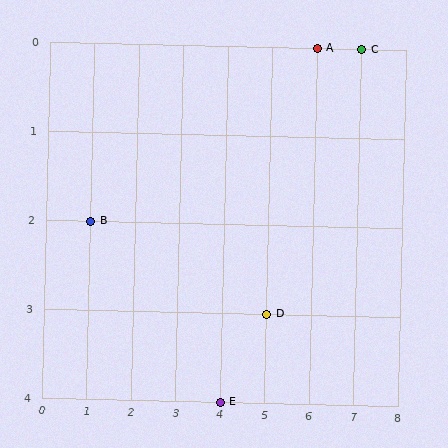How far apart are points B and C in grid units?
Points B and C are 6 columns and 2 rows apart (about 6.3 grid units diagonally).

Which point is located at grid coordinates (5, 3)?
Point D is at (5, 3).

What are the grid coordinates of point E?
Point E is at grid coordinates (4, 4).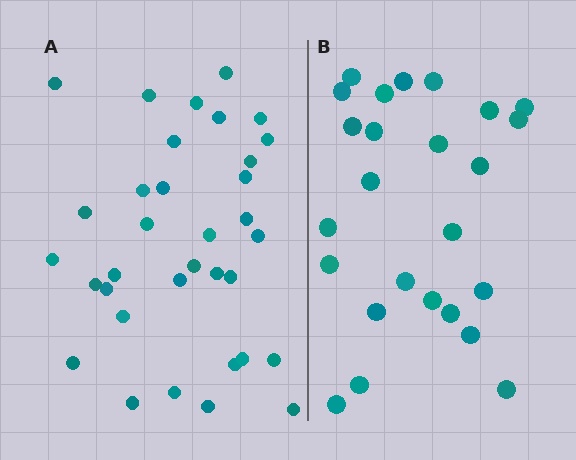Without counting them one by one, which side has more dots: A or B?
Region A (the left region) has more dots.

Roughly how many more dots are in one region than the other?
Region A has roughly 8 or so more dots than region B.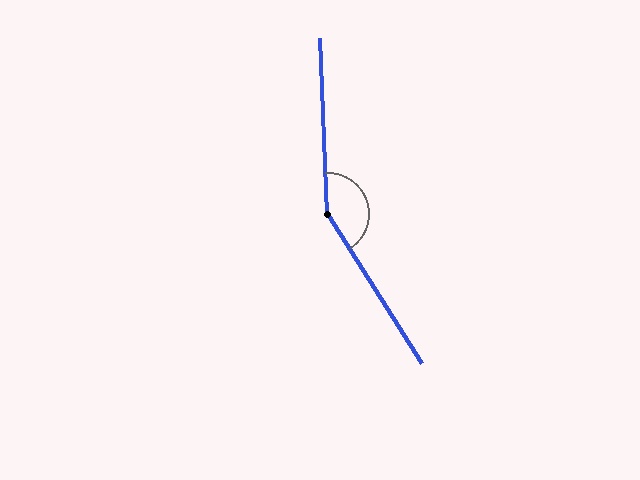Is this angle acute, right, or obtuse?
It is obtuse.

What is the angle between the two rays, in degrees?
Approximately 151 degrees.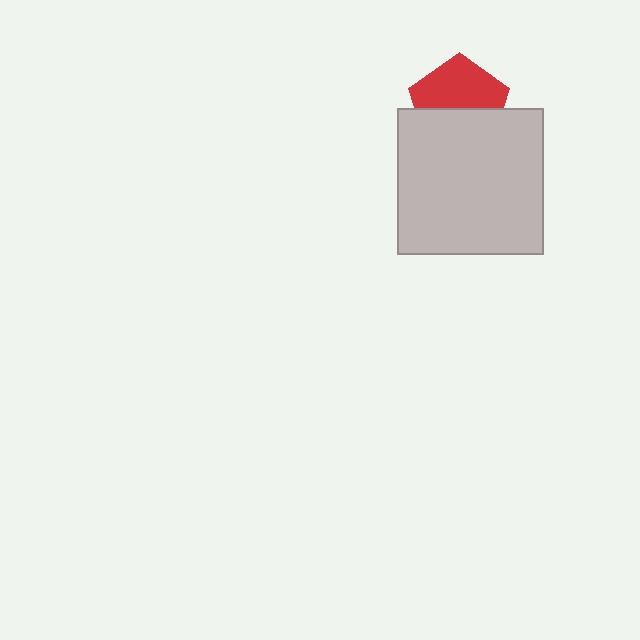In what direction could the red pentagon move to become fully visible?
The red pentagon could move up. That would shift it out from behind the light gray square entirely.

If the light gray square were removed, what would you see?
You would see the complete red pentagon.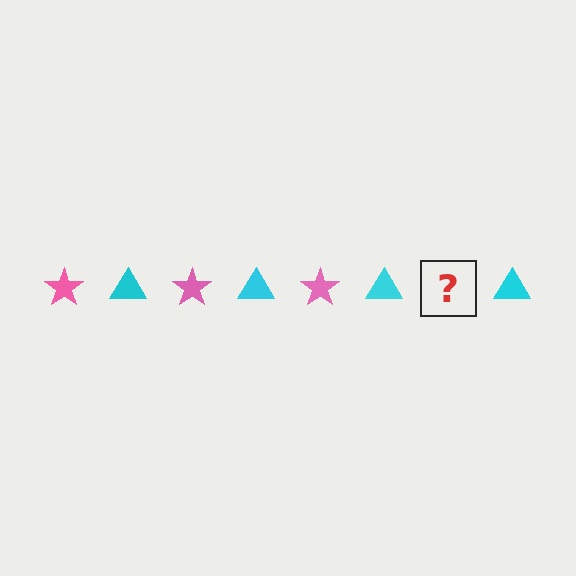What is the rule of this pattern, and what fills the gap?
The rule is that the pattern alternates between pink star and cyan triangle. The gap should be filled with a pink star.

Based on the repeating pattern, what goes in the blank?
The blank should be a pink star.